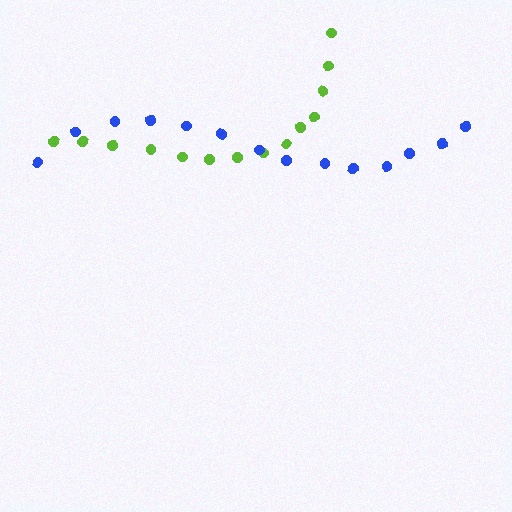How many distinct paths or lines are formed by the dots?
There are 2 distinct paths.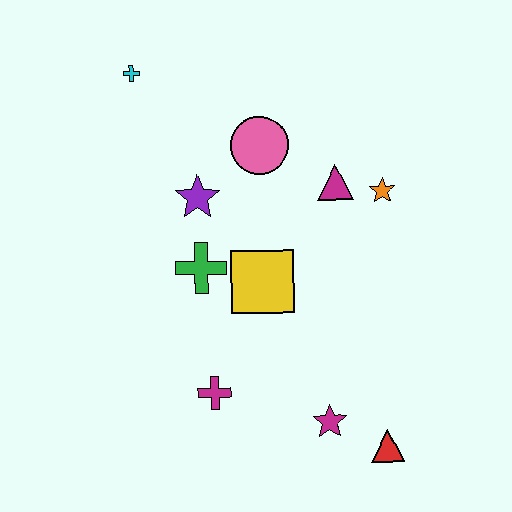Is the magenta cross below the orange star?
Yes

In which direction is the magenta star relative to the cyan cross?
The magenta star is below the cyan cross.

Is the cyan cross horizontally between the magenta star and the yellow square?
No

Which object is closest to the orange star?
The magenta triangle is closest to the orange star.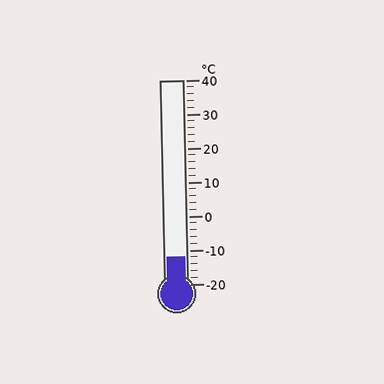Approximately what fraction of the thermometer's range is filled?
The thermometer is filled to approximately 15% of its range.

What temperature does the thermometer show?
The thermometer shows approximately -12°C.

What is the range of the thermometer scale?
The thermometer scale ranges from -20°C to 40°C.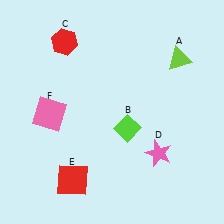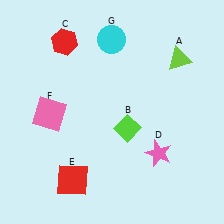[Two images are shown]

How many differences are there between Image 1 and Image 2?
There is 1 difference between the two images.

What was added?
A cyan circle (G) was added in Image 2.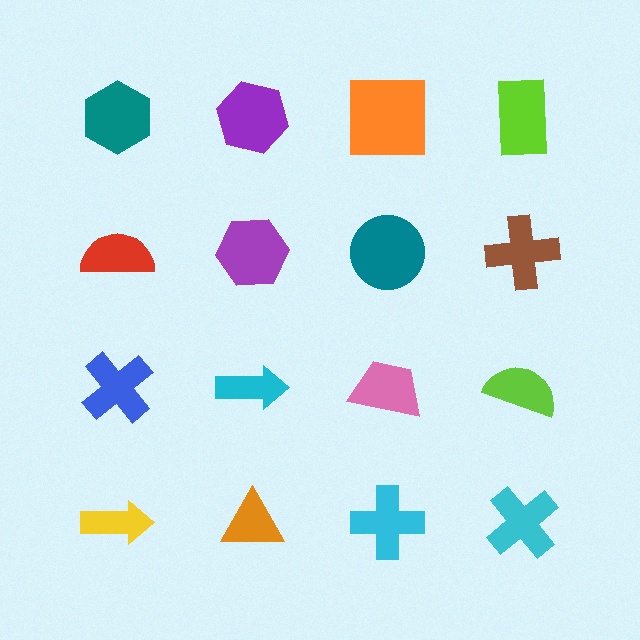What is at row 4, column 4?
A cyan cross.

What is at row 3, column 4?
A lime semicircle.